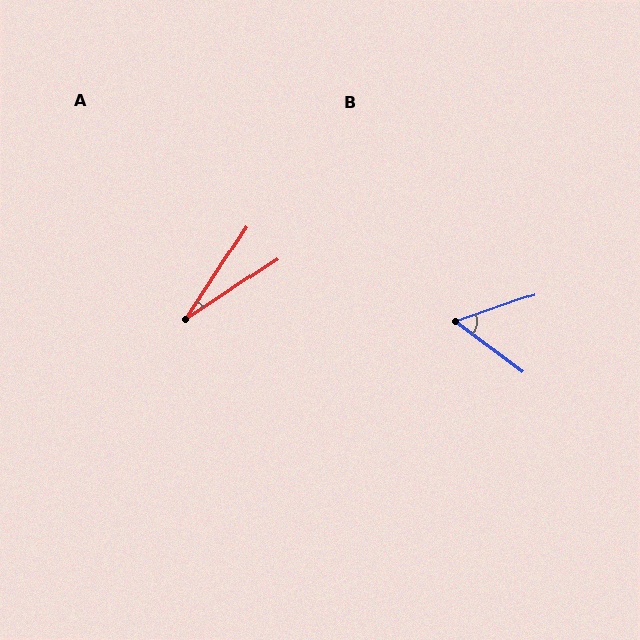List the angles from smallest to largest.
A (23°), B (56°).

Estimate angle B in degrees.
Approximately 56 degrees.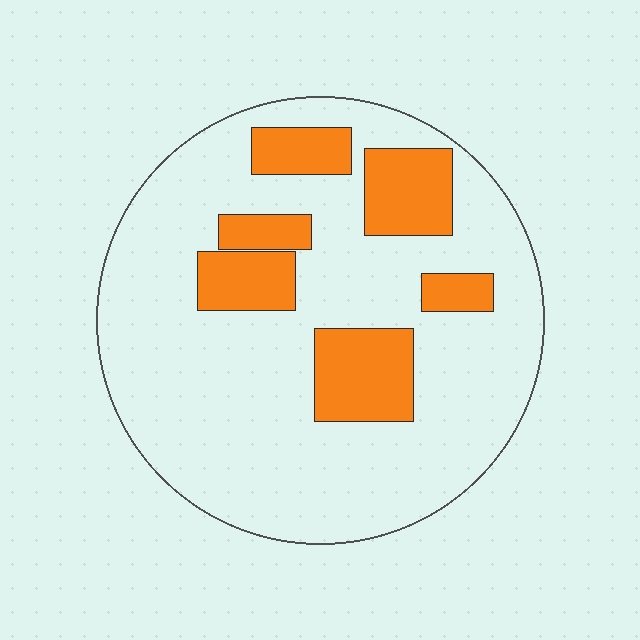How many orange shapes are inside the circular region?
6.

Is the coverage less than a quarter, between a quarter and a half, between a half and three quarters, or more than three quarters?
Less than a quarter.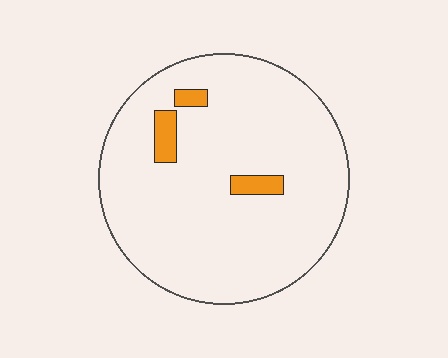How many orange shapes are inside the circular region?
3.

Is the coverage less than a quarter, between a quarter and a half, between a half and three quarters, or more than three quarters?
Less than a quarter.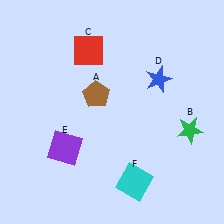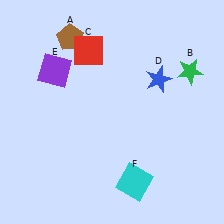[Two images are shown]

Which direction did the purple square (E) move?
The purple square (E) moved up.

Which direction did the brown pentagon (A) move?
The brown pentagon (A) moved up.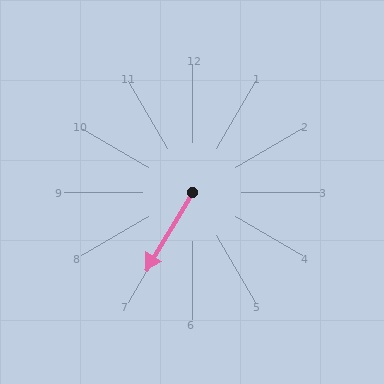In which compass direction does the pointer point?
Southwest.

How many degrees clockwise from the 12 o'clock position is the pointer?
Approximately 211 degrees.